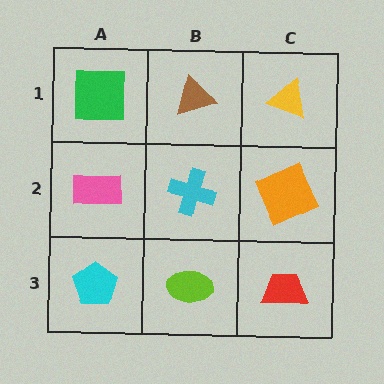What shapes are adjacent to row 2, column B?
A brown triangle (row 1, column B), a lime ellipse (row 3, column B), a pink rectangle (row 2, column A), an orange square (row 2, column C).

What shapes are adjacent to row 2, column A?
A green square (row 1, column A), a cyan pentagon (row 3, column A), a cyan cross (row 2, column B).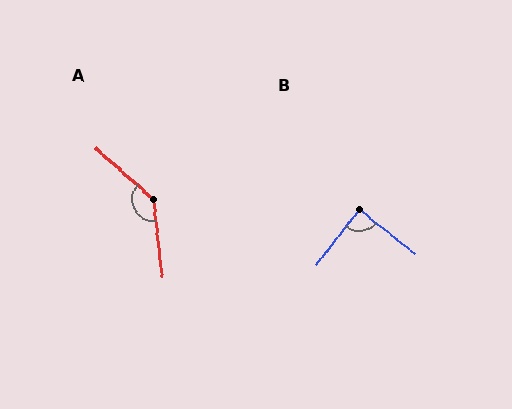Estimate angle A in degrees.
Approximately 138 degrees.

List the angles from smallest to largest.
B (89°), A (138°).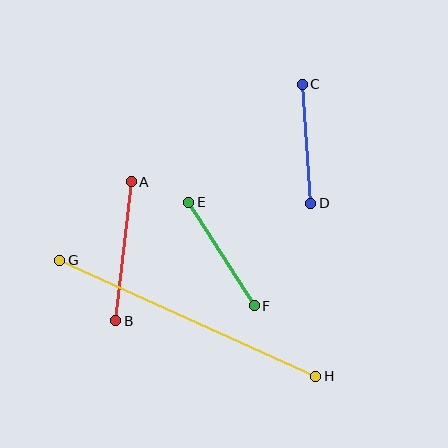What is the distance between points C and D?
The distance is approximately 119 pixels.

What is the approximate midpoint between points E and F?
The midpoint is at approximately (222, 254) pixels.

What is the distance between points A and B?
The distance is approximately 140 pixels.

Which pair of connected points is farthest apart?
Points G and H are farthest apart.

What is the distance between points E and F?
The distance is approximately 123 pixels.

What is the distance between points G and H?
The distance is approximately 281 pixels.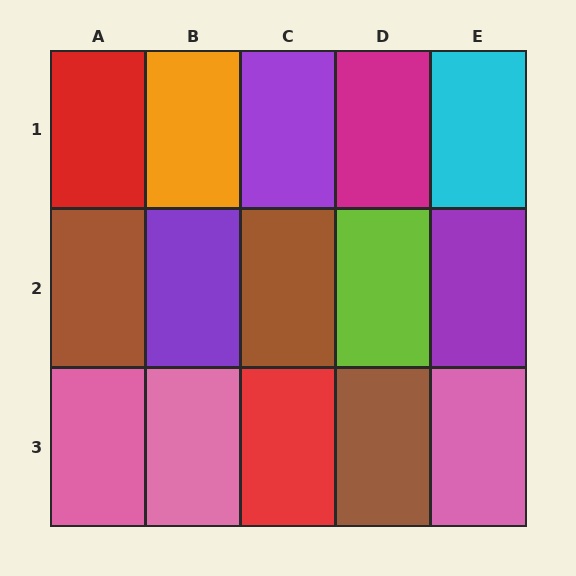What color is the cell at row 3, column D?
Brown.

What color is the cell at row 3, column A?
Pink.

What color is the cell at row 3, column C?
Red.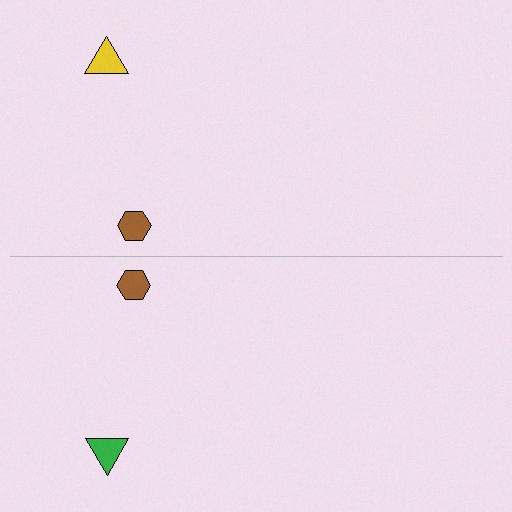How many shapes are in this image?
There are 4 shapes in this image.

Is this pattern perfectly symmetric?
No, the pattern is not perfectly symmetric. The green triangle on the bottom side breaks the symmetry — its mirror counterpart is yellow.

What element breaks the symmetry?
The green triangle on the bottom side breaks the symmetry — its mirror counterpart is yellow.